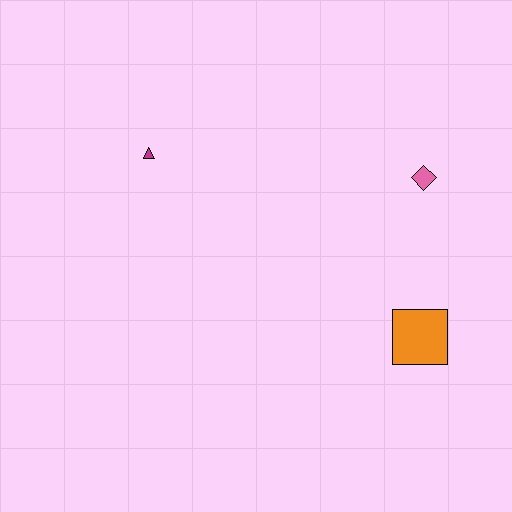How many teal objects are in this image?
There are no teal objects.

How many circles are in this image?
There are no circles.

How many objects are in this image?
There are 3 objects.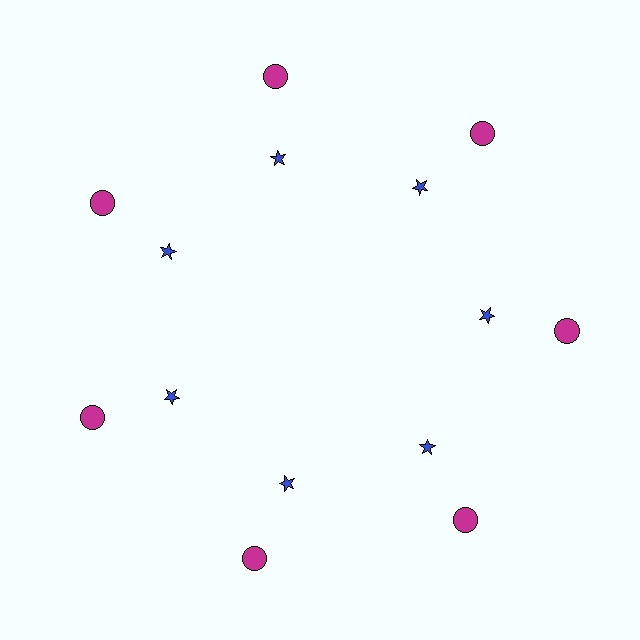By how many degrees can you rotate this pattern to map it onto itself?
The pattern maps onto itself every 51 degrees of rotation.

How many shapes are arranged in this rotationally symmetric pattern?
There are 14 shapes, arranged in 7 groups of 2.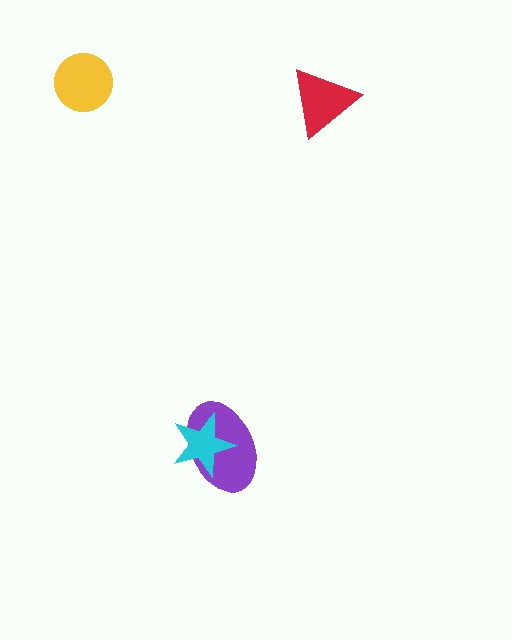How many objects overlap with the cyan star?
1 object overlaps with the cyan star.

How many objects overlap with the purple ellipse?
1 object overlaps with the purple ellipse.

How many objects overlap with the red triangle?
0 objects overlap with the red triangle.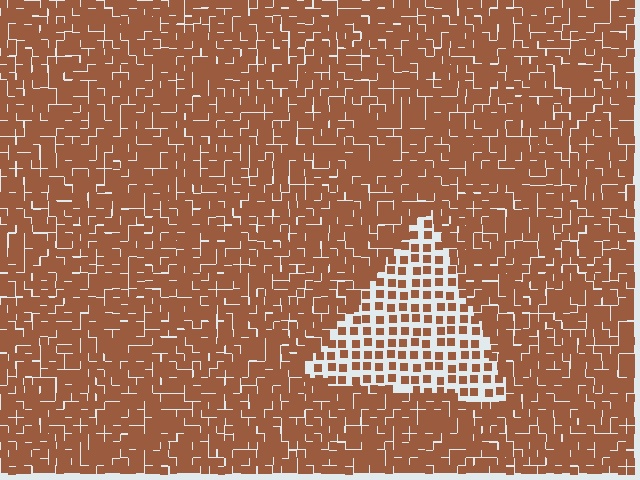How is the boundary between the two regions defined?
The boundary is defined by a change in element density (approximately 2.2x ratio). All elements are the same color, size, and shape.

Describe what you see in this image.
The image contains small brown elements arranged at two different densities. A triangle-shaped region is visible where the elements are less densely packed than the surrounding area.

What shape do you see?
I see a triangle.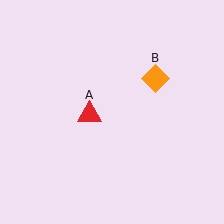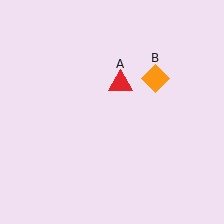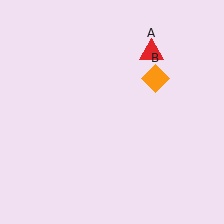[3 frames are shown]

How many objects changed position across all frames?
1 object changed position: red triangle (object A).